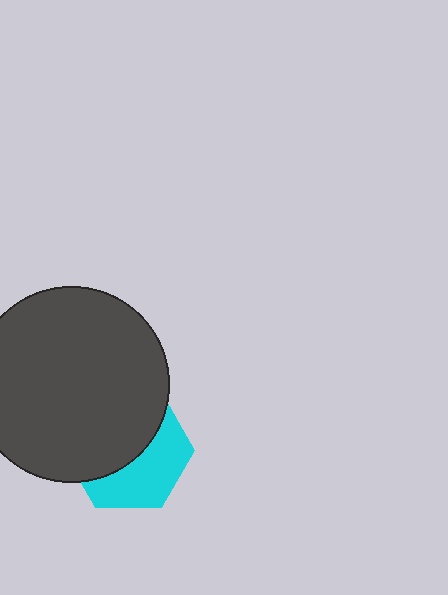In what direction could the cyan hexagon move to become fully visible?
The cyan hexagon could move down. That would shift it out from behind the dark gray circle entirely.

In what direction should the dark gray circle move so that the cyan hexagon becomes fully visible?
The dark gray circle should move up. That is the shortest direction to clear the overlap and leave the cyan hexagon fully visible.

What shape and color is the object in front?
The object in front is a dark gray circle.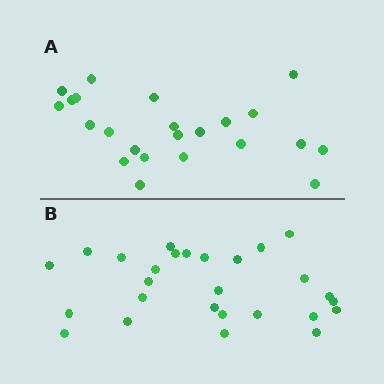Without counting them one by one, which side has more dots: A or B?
Region B (the bottom region) has more dots.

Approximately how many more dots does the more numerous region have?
Region B has about 4 more dots than region A.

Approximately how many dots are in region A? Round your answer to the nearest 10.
About 20 dots. (The exact count is 23, which rounds to 20.)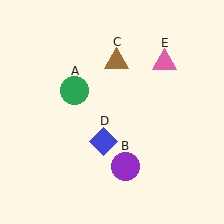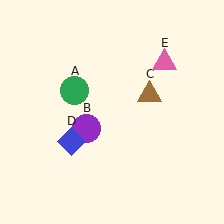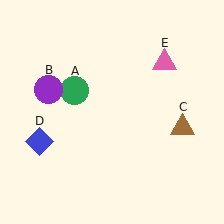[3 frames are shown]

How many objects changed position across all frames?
3 objects changed position: purple circle (object B), brown triangle (object C), blue diamond (object D).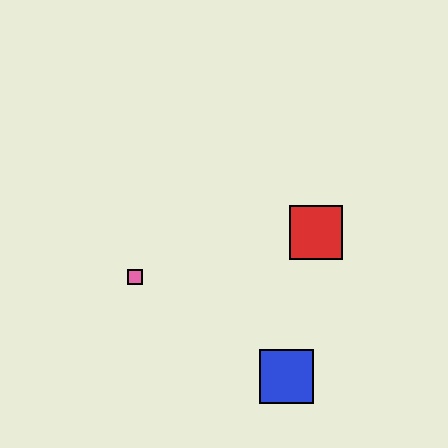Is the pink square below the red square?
Yes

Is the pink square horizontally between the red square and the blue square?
No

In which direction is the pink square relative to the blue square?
The pink square is to the left of the blue square.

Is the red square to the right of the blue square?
Yes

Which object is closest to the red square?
The blue square is closest to the red square.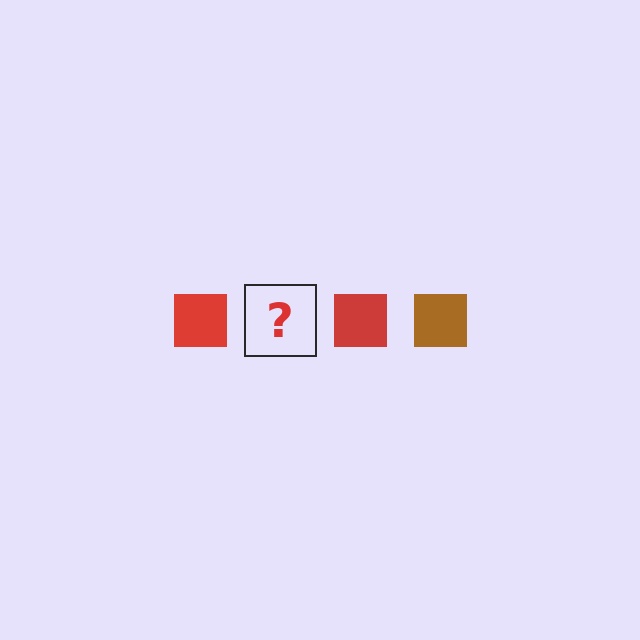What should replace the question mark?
The question mark should be replaced with a brown square.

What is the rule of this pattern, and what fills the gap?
The rule is that the pattern cycles through red, brown squares. The gap should be filled with a brown square.